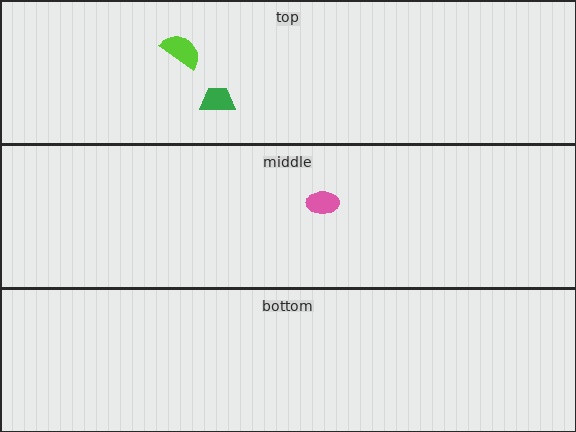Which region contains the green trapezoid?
The top region.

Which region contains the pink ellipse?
The middle region.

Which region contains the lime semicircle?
The top region.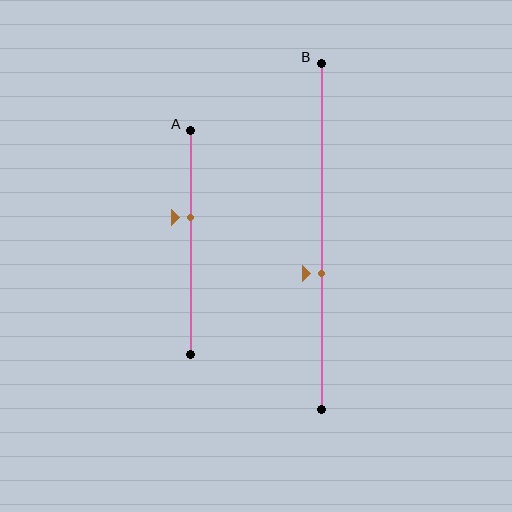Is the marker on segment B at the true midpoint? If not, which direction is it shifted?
No, the marker on segment B is shifted downward by about 11% of the segment length.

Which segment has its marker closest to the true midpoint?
Segment B has its marker closest to the true midpoint.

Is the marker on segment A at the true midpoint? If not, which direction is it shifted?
No, the marker on segment A is shifted upward by about 12% of the segment length.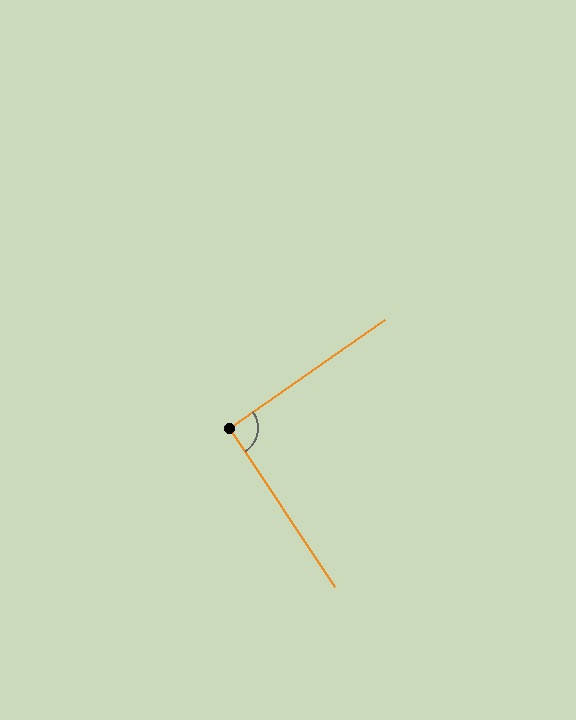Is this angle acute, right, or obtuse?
It is approximately a right angle.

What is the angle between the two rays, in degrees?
Approximately 91 degrees.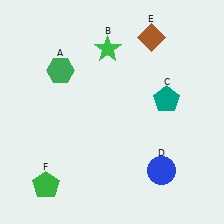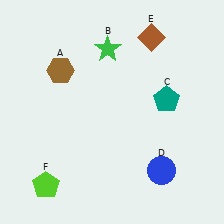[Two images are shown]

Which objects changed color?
A changed from green to brown. F changed from green to lime.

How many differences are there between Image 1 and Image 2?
There are 2 differences between the two images.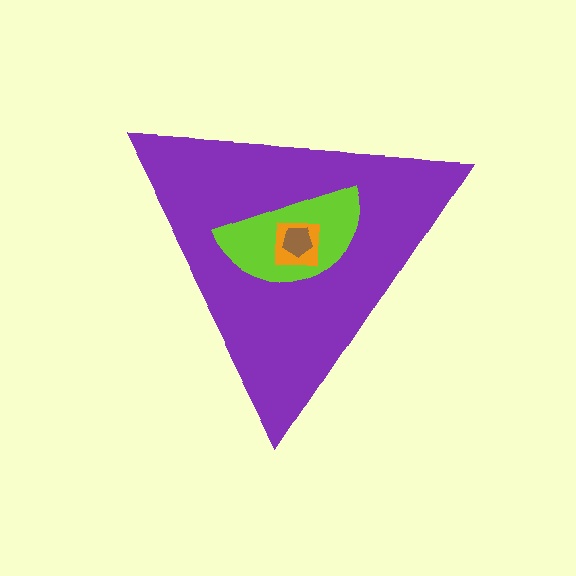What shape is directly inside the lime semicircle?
The orange square.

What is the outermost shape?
The purple triangle.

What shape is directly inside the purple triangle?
The lime semicircle.